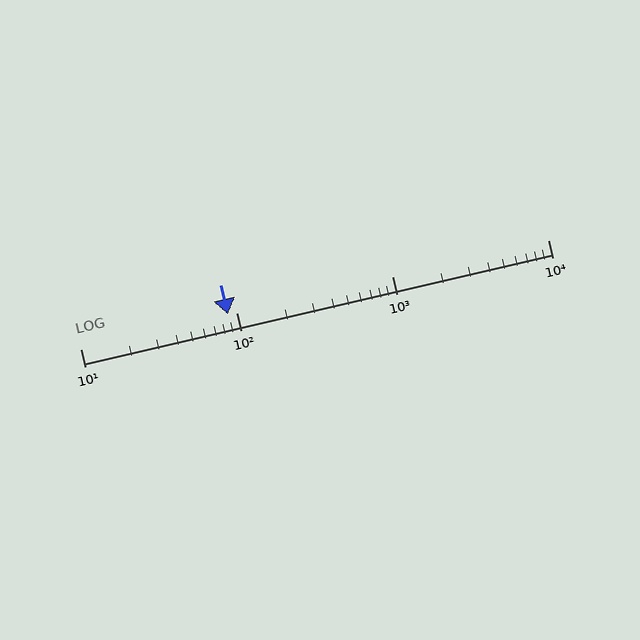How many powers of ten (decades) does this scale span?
The scale spans 3 decades, from 10 to 10000.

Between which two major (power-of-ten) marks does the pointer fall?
The pointer is between 10 and 100.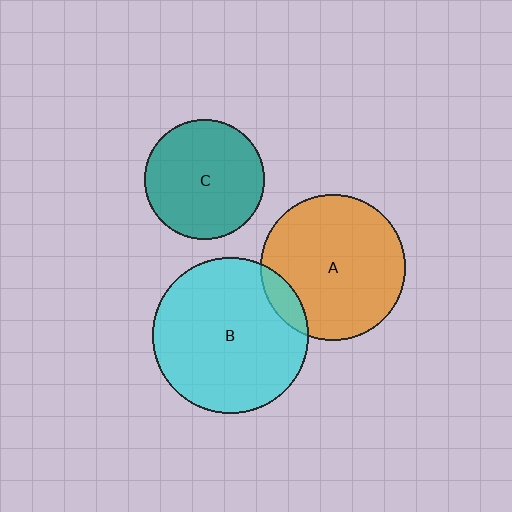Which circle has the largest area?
Circle B (cyan).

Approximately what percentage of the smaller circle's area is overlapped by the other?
Approximately 10%.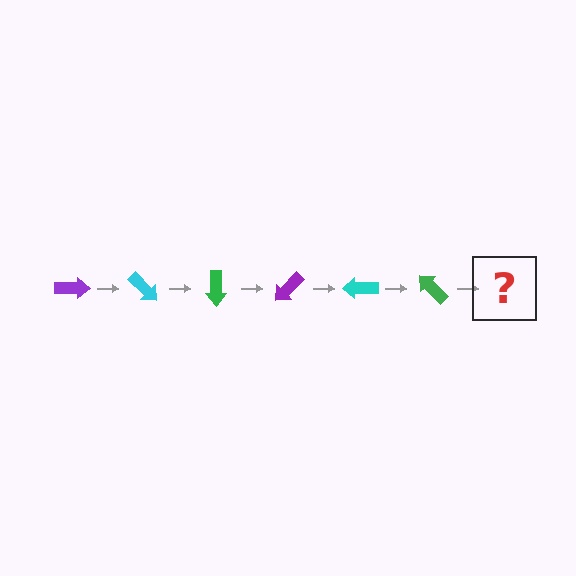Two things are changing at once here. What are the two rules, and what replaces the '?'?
The two rules are that it rotates 45 degrees each step and the color cycles through purple, cyan, and green. The '?' should be a purple arrow, rotated 270 degrees from the start.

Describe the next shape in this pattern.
It should be a purple arrow, rotated 270 degrees from the start.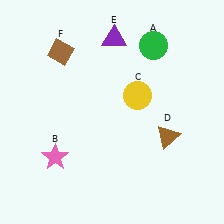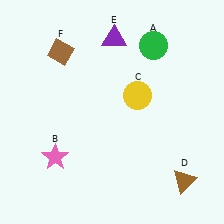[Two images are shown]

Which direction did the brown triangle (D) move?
The brown triangle (D) moved down.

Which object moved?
The brown triangle (D) moved down.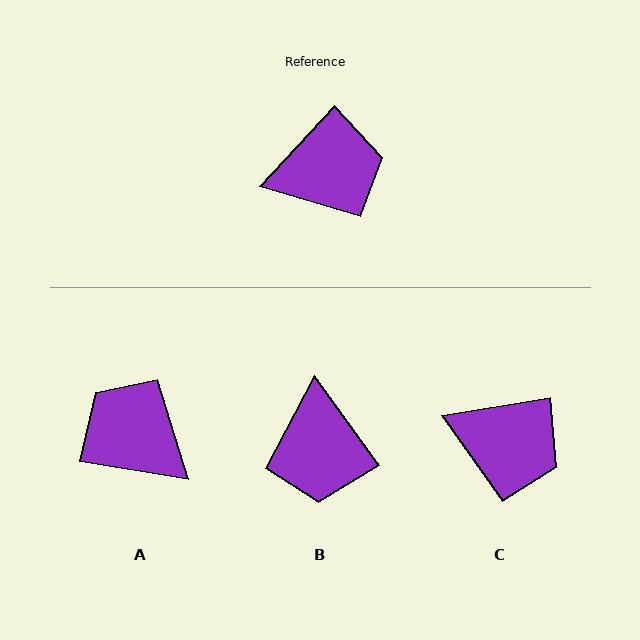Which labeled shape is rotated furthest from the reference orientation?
A, about 123 degrees away.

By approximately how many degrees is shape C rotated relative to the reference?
Approximately 38 degrees clockwise.